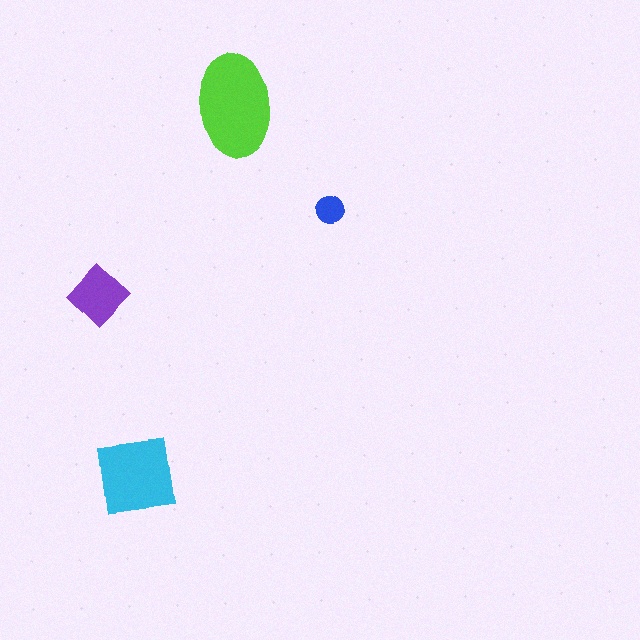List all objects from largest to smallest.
The lime ellipse, the cyan square, the purple diamond, the blue circle.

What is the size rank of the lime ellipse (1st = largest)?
1st.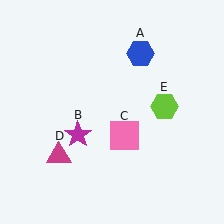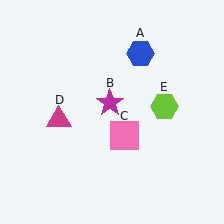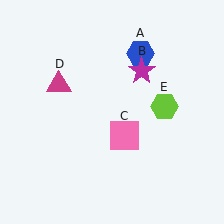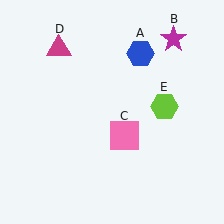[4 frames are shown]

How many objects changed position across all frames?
2 objects changed position: magenta star (object B), magenta triangle (object D).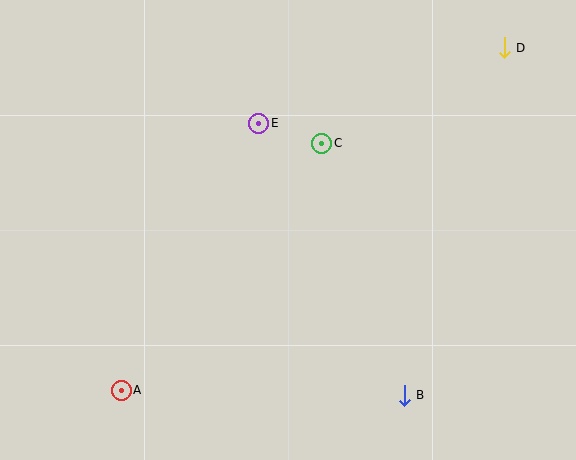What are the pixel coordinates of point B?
Point B is at (404, 395).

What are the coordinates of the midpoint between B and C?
The midpoint between B and C is at (363, 269).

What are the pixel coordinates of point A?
Point A is at (121, 390).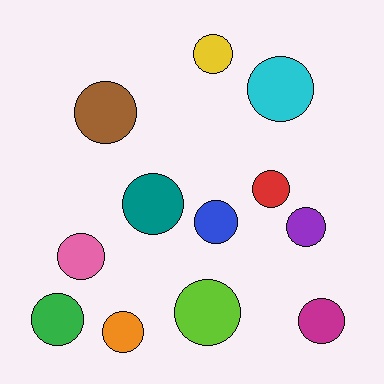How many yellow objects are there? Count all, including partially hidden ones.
There is 1 yellow object.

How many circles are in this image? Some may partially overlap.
There are 12 circles.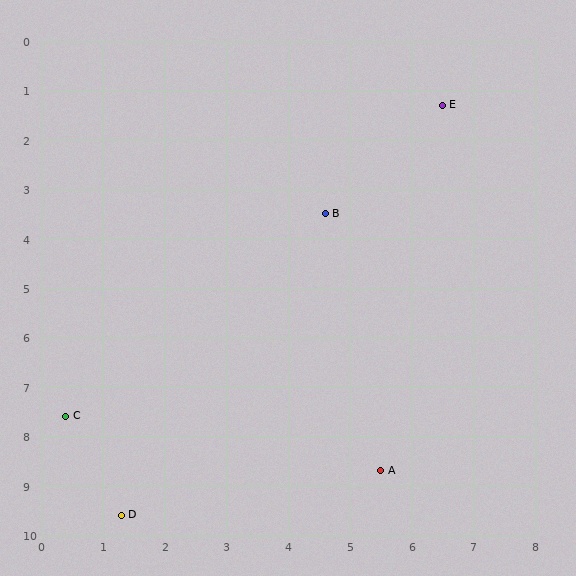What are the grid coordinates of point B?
Point B is at approximately (4.6, 3.5).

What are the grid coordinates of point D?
Point D is at approximately (1.3, 9.6).